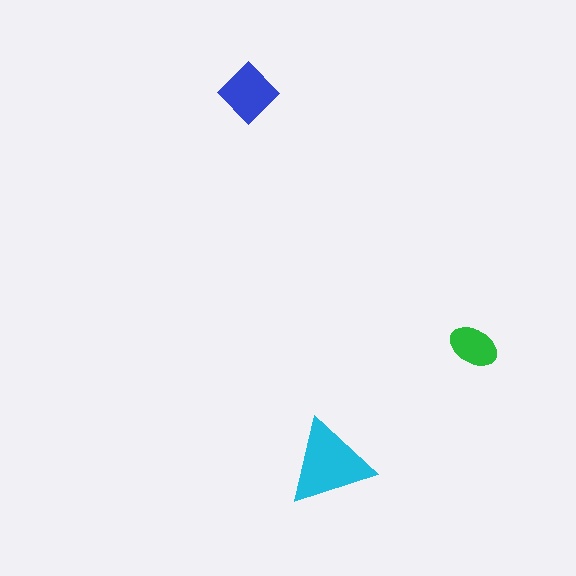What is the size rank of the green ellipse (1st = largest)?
3rd.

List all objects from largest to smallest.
The cyan triangle, the blue diamond, the green ellipse.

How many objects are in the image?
There are 3 objects in the image.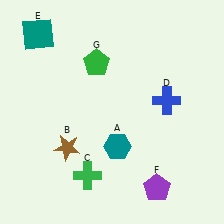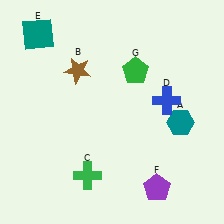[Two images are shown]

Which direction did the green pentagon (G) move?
The green pentagon (G) moved right.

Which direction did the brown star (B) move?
The brown star (B) moved up.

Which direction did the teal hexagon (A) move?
The teal hexagon (A) moved right.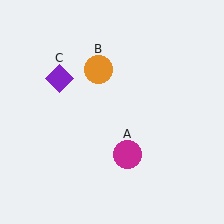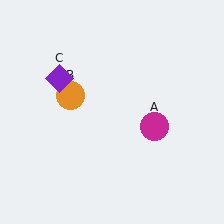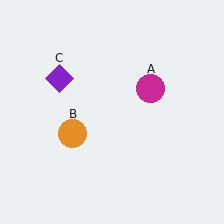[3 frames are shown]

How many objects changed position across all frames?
2 objects changed position: magenta circle (object A), orange circle (object B).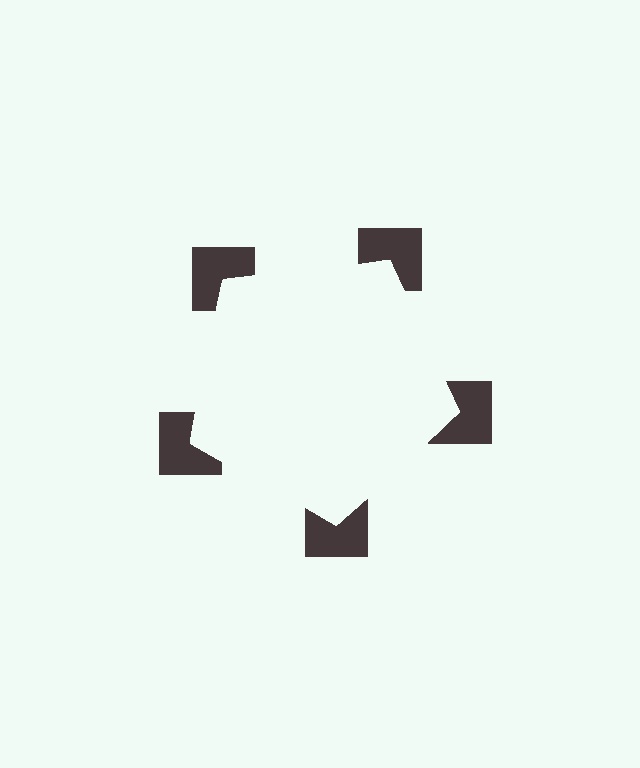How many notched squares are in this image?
There are 5 — one at each vertex of the illusory pentagon.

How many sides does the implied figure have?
5 sides.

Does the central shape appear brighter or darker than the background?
It typically appears slightly brighter than the background, even though no actual brightness change is drawn.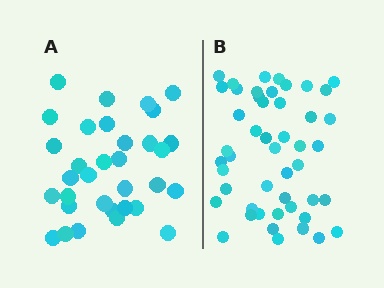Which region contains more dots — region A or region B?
Region B (the right region) has more dots.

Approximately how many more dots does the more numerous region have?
Region B has approximately 15 more dots than region A.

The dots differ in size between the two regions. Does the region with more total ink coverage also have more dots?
No. Region A has more total ink coverage because its dots are larger, but region B actually contains more individual dots. Total area can be misleading — the number of items is what matters here.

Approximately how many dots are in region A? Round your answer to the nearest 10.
About 30 dots. (The exact count is 33, which rounds to 30.)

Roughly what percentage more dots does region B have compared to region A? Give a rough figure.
About 45% more.